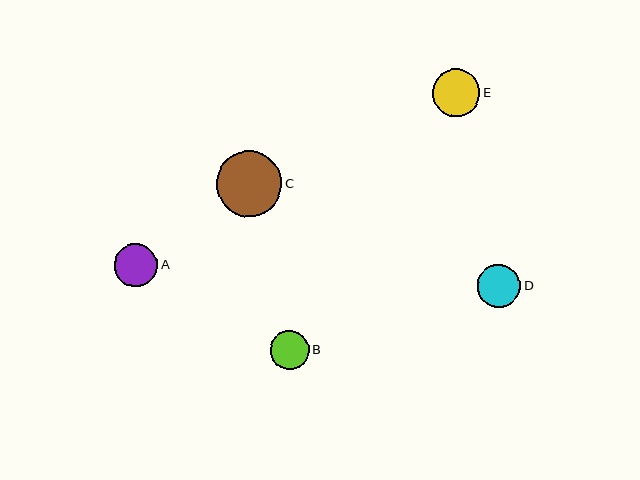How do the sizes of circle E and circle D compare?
Circle E and circle D are approximately the same size.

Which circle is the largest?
Circle C is the largest with a size of approximately 65 pixels.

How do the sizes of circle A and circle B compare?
Circle A and circle B are approximately the same size.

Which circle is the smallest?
Circle B is the smallest with a size of approximately 39 pixels.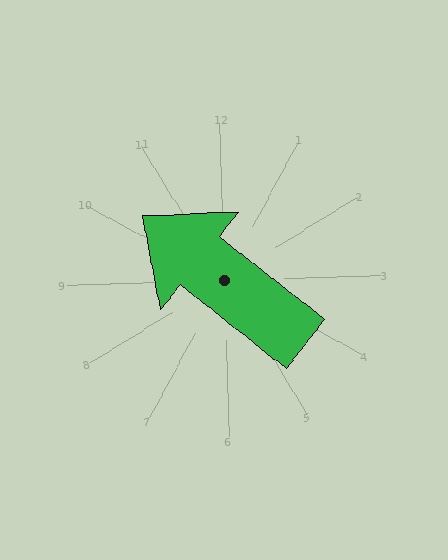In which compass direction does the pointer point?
Northwest.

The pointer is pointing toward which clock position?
Roughly 10 o'clock.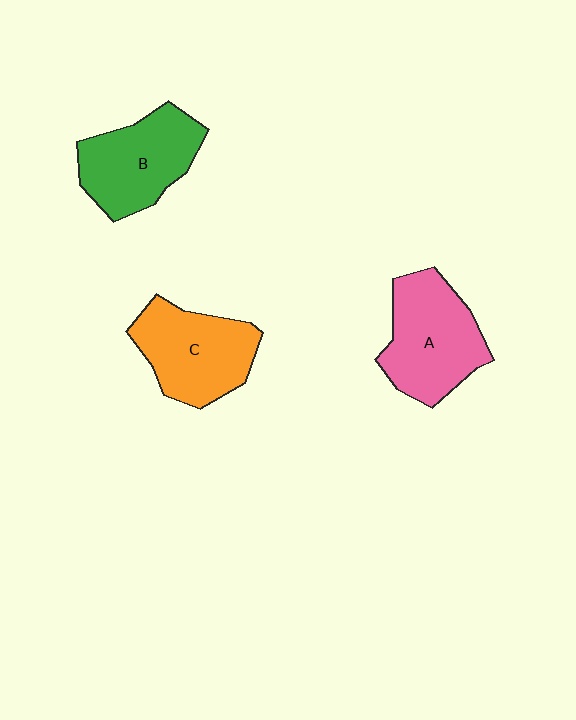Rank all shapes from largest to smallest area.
From largest to smallest: A (pink), C (orange), B (green).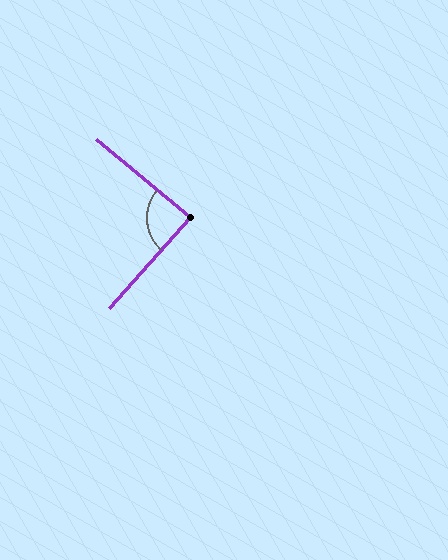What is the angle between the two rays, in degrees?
Approximately 88 degrees.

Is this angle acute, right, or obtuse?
It is approximately a right angle.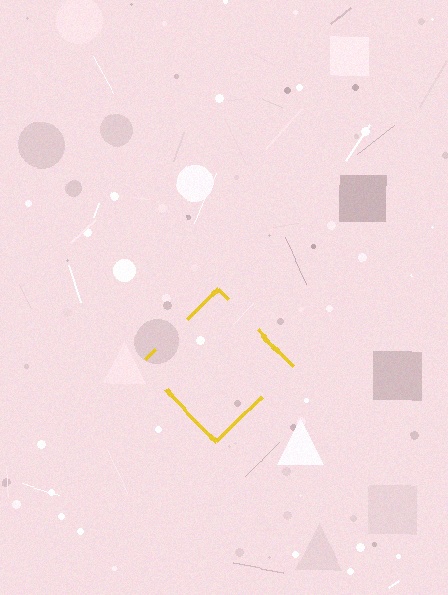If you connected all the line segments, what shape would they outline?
They would outline a diamond.